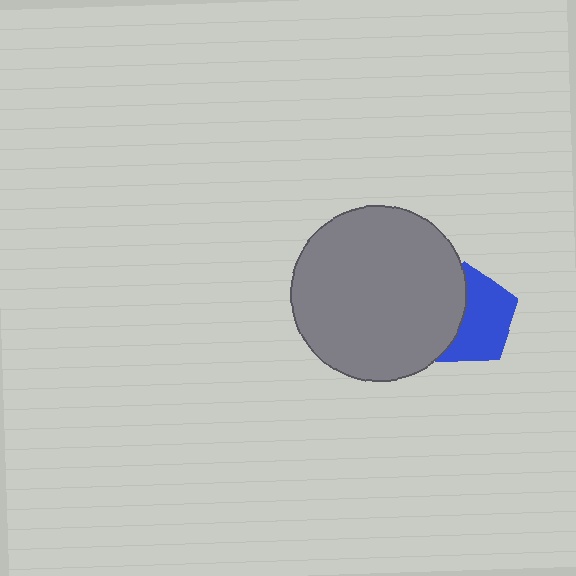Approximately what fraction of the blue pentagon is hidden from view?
Roughly 41% of the blue pentagon is hidden behind the gray circle.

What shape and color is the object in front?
The object in front is a gray circle.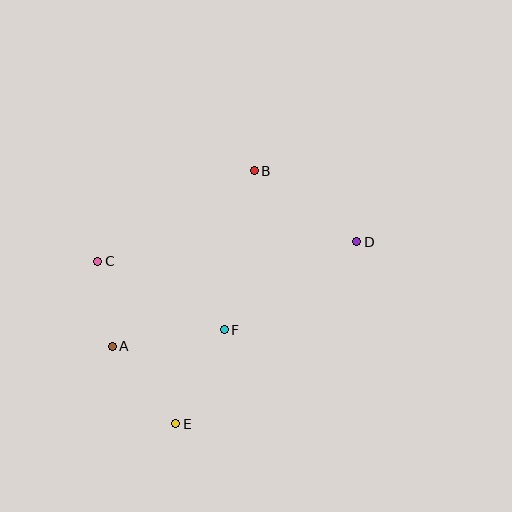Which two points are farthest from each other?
Points A and D are farthest from each other.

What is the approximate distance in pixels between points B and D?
The distance between B and D is approximately 125 pixels.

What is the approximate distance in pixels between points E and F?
The distance between E and F is approximately 105 pixels.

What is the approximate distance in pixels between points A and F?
The distance between A and F is approximately 113 pixels.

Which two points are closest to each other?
Points A and C are closest to each other.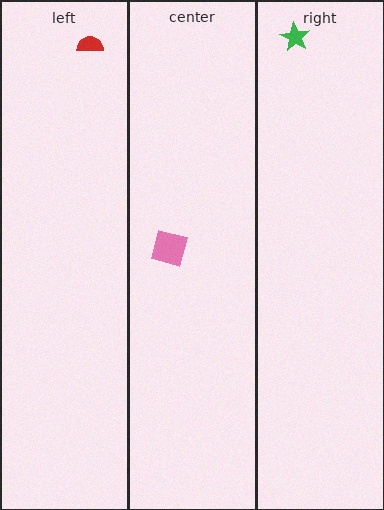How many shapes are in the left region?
1.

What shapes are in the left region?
The red semicircle.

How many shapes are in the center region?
1.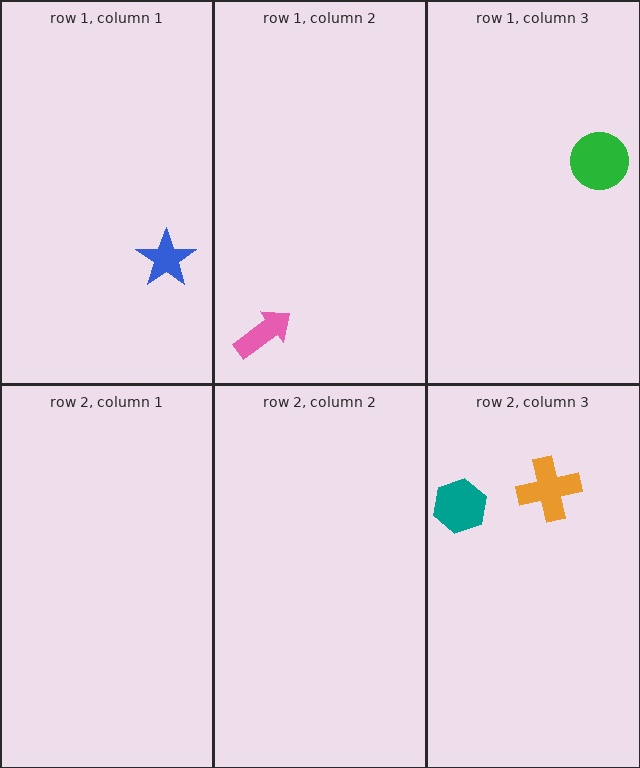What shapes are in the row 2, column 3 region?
The orange cross, the teal hexagon.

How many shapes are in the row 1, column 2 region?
1.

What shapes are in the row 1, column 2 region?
The pink arrow.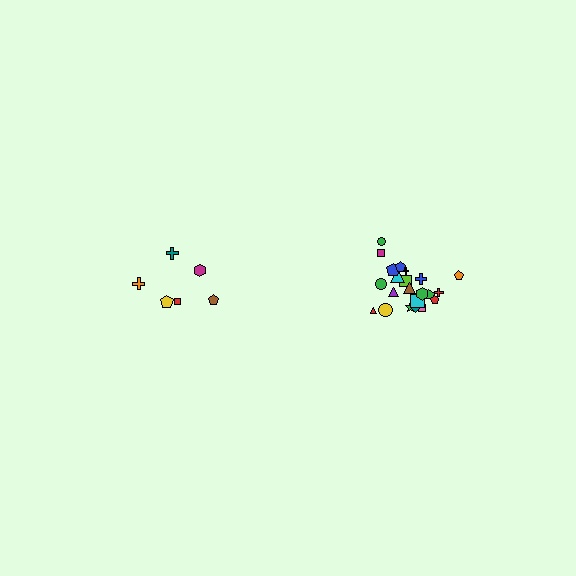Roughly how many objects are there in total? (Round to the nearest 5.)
Roughly 30 objects in total.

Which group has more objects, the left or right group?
The right group.